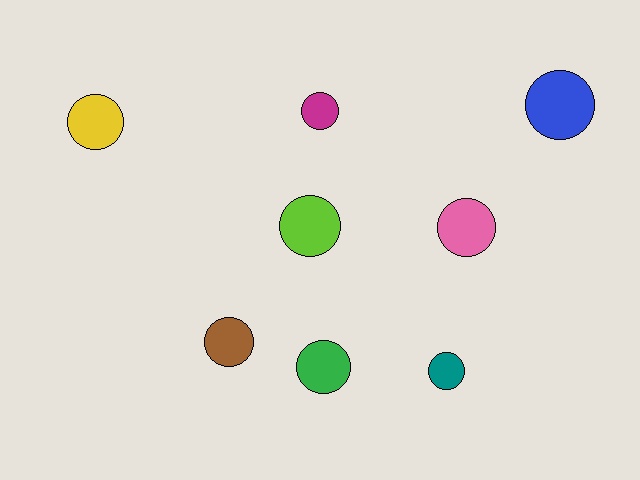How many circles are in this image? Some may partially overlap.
There are 8 circles.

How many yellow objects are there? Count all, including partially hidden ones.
There is 1 yellow object.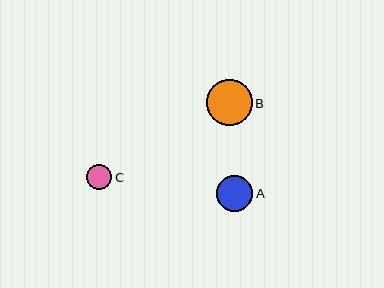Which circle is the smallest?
Circle C is the smallest with a size of approximately 25 pixels.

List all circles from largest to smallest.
From largest to smallest: B, A, C.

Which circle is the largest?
Circle B is the largest with a size of approximately 46 pixels.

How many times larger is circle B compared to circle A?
Circle B is approximately 1.3 times the size of circle A.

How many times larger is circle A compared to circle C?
Circle A is approximately 1.5 times the size of circle C.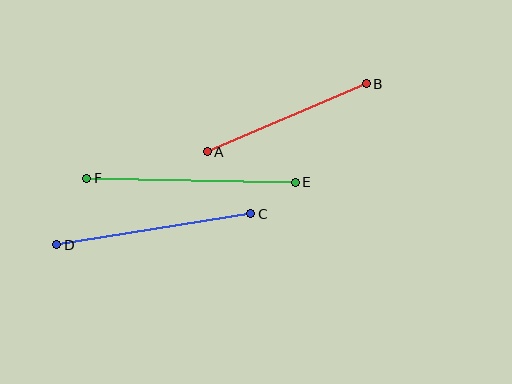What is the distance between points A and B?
The distance is approximately 172 pixels.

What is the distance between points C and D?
The distance is approximately 197 pixels.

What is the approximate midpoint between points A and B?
The midpoint is at approximately (287, 118) pixels.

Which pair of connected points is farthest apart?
Points E and F are farthest apart.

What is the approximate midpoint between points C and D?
The midpoint is at approximately (154, 229) pixels.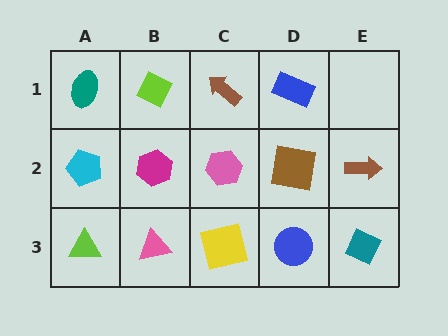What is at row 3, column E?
A teal diamond.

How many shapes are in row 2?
5 shapes.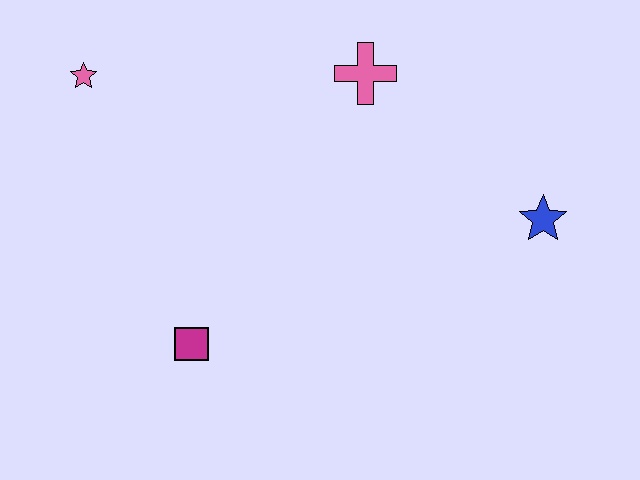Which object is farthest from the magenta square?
The blue star is farthest from the magenta square.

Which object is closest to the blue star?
The pink cross is closest to the blue star.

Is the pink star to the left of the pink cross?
Yes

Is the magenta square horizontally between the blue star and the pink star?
Yes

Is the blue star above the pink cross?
No